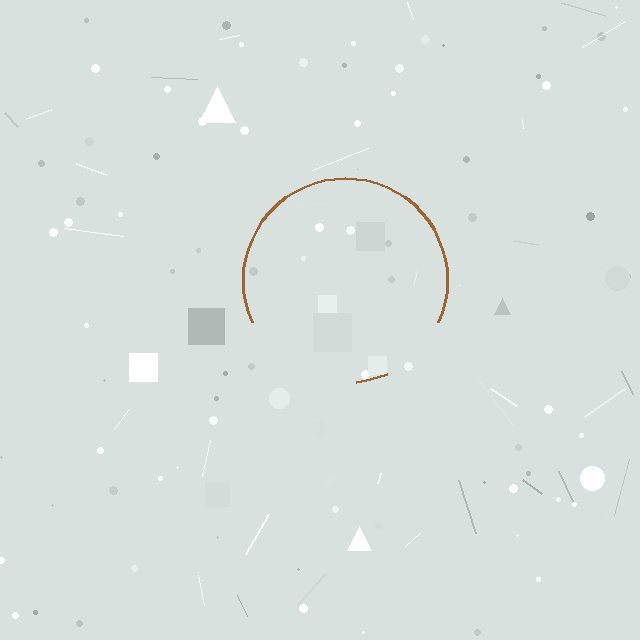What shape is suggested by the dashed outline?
The dashed outline suggests a circle.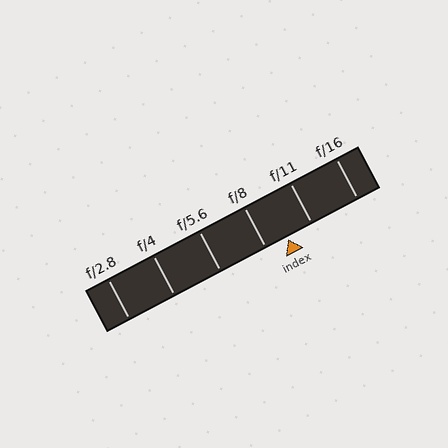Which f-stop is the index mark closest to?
The index mark is closest to f/8.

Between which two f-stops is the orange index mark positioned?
The index mark is between f/8 and f/11.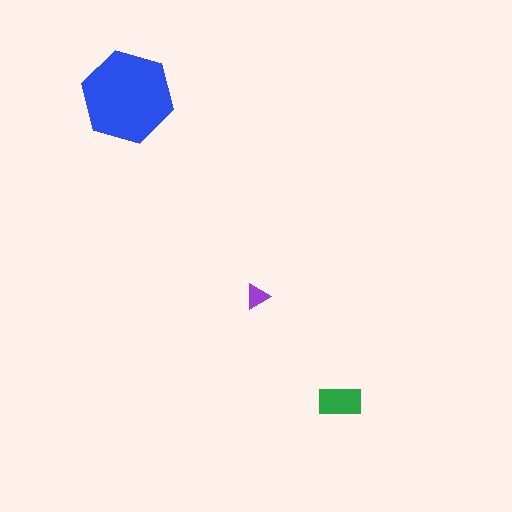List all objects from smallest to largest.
The purple triangle, the green rectangle, the blue hexagon.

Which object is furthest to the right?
The green rectangle is rightmost.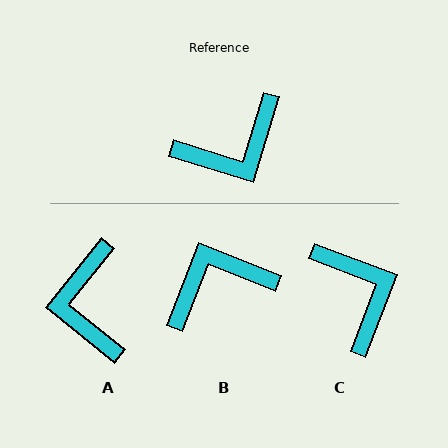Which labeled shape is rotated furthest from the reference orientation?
B, about 175 degrees away.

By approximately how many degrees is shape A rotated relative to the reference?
Approximately 112 degrees clockwise.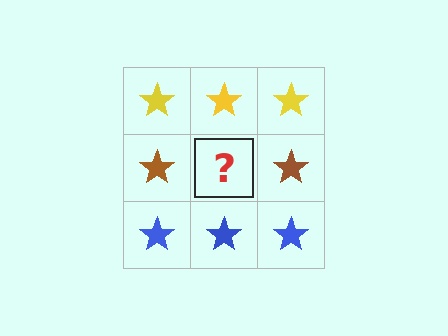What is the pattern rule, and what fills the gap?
The rule is that each row has a consistent color. The gap should be filled with a brown star.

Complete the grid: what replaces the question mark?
The question mark should be replaced with a brown star.